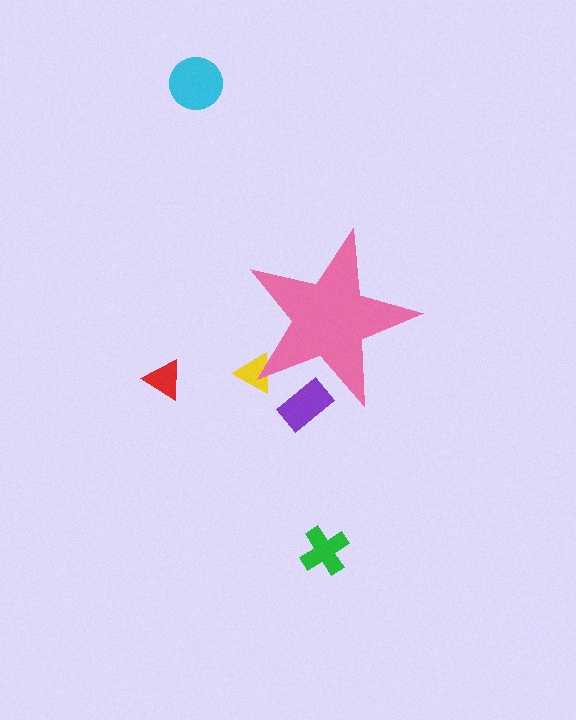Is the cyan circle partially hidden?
No, the cyan circle is fully visible.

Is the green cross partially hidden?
No, the green cross is fully visible.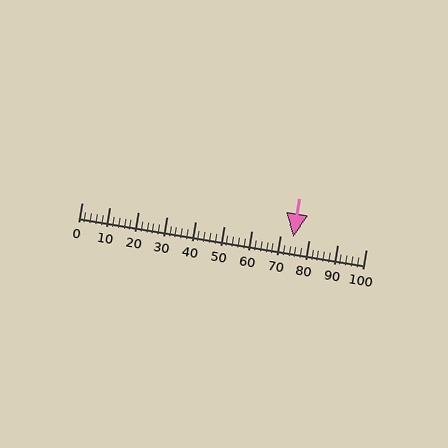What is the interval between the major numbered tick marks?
The major tick marks are spaced 10 units apart.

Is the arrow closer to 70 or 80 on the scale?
The arrow is closer to 70.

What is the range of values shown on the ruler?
The ruler shows values from 0 to 100.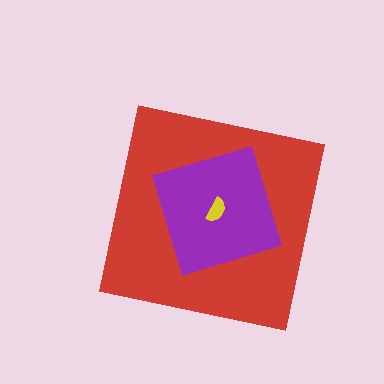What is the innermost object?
The yellow semicircle.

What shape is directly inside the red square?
The purple square.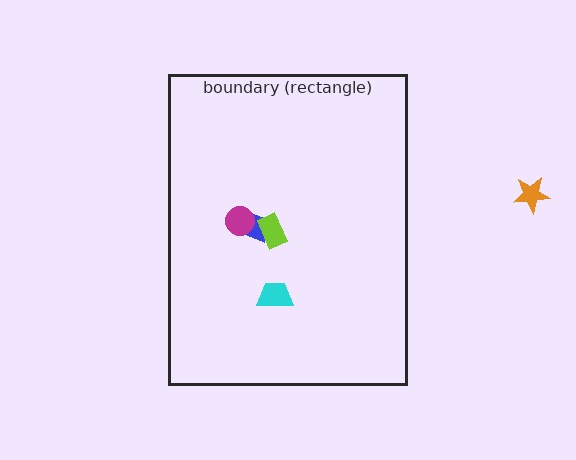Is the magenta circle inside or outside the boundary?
Inside.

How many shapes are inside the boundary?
4 inside, 1 outside.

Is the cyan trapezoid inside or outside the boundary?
Inside.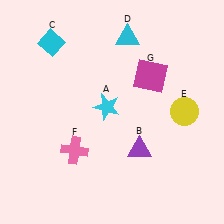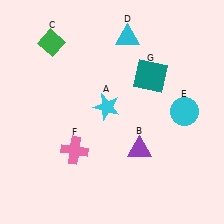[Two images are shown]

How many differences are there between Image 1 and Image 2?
There are 3 differences between the two images.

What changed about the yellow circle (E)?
In Image 1, E is yellow. In Image 2, it changed to cyan.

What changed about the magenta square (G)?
In Image 1, G is magenta. In Image 2, it changed to teal.